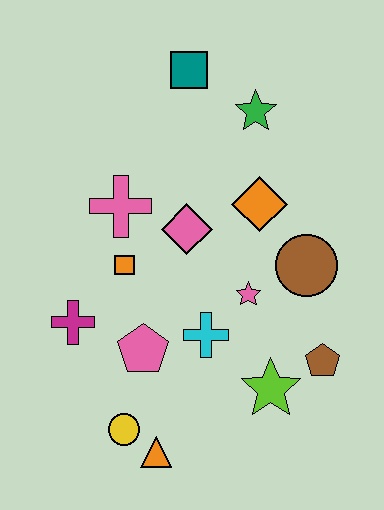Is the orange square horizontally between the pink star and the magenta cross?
Yes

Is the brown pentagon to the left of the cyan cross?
No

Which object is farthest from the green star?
The orange triangle is farthest from the green star.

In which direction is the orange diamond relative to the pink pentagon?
The orange diamond is above the pink pentagon.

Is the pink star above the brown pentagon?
Yes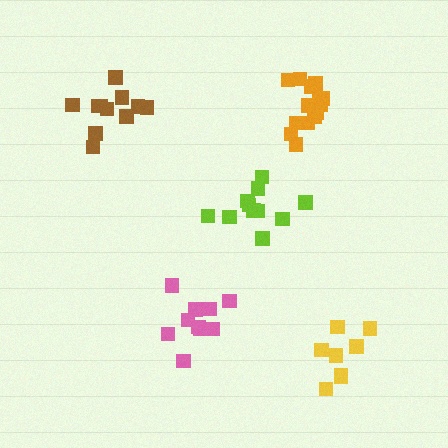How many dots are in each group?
Group 1: 11 dots, Group 2: 10 dots, Group 3: 11 dots, Group 4: 14 dots, Group 5: 8 dots (54 total).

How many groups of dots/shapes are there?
There are 5 groups.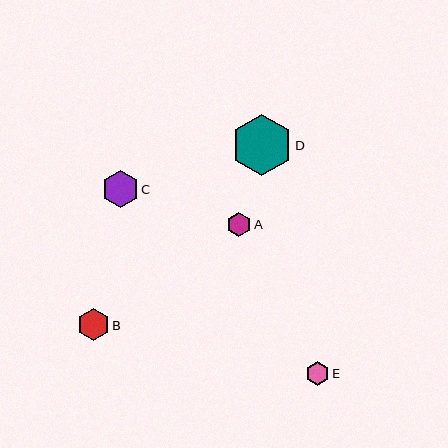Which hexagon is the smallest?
Hexagon E is the smallest with a size of approximately 24 pixels.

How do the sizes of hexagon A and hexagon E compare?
Hexagon A and hexagon E are approximately the same size.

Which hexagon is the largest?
Hexagon D is the largest with a size of approximately 60 pixels.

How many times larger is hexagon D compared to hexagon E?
Hexagon D is approximately 2.6 times the size of hexagon E.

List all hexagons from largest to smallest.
From largest to smallest: D, C, B, A, E.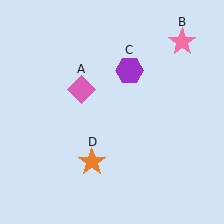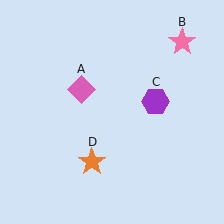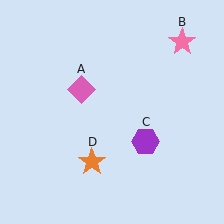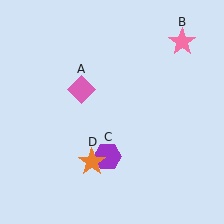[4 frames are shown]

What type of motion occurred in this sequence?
The purple hexagon (object C) rotated clockwise around the center of the scene.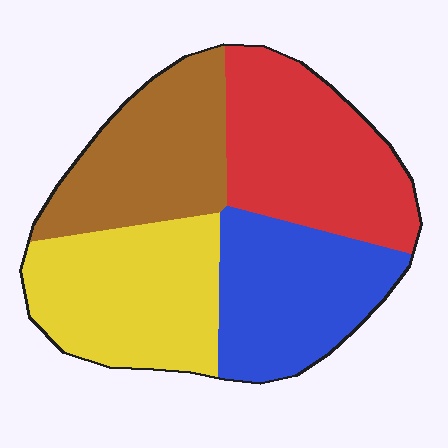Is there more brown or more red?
Red.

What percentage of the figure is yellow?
Yellow takes up about one quarter (1/4) of the figure.